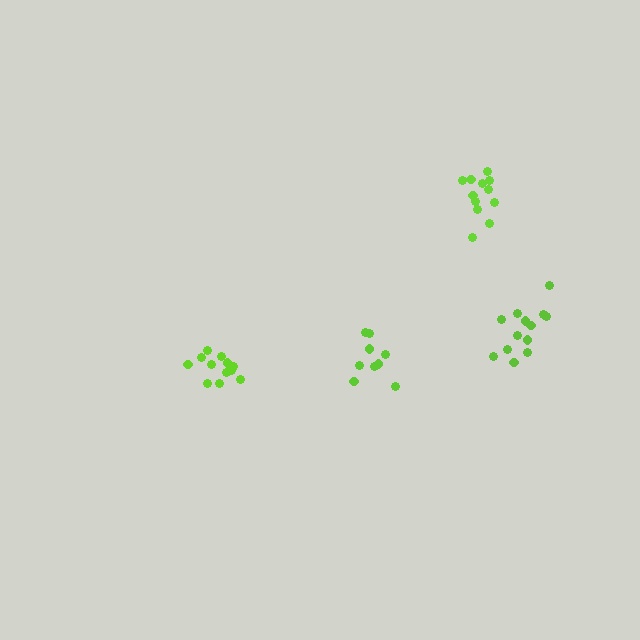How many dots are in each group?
Group 1: 9 dots, Group 2: 12 dots, Group 3: 12 dots, Group 4: 13 dots (46 total).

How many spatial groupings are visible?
There are 4 spatial groupings.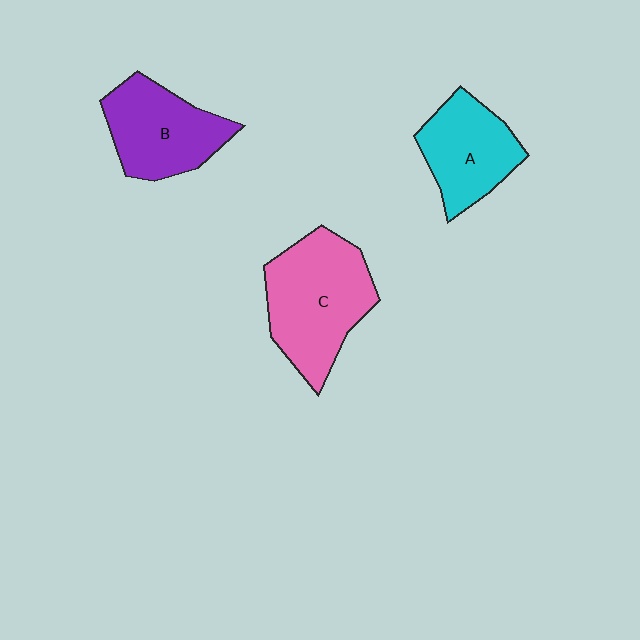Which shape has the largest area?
Shape C (pink).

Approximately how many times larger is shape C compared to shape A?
Approximately 1.4 times.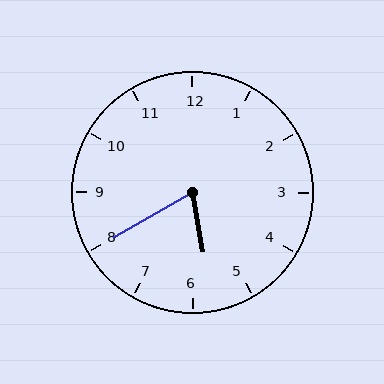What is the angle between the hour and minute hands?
Approximately 70 degrees.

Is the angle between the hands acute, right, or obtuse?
It is acute.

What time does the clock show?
5:40.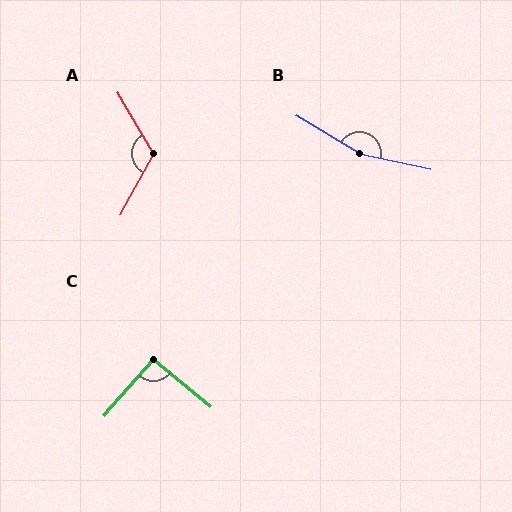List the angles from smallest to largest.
C (92°), A (122°), B (162°).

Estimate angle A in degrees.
Approximately 122 degrees.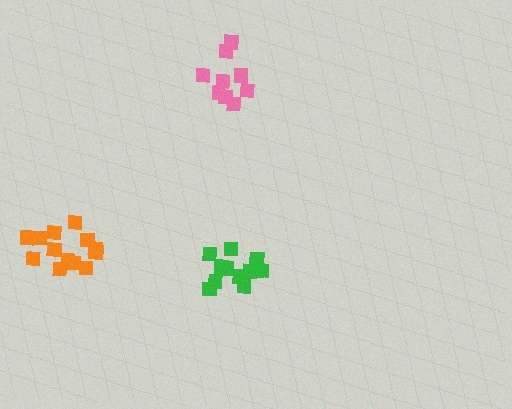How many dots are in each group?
Group 1: 14 dots, Group 2: 12 dots, Group 3: 9 dots (35 total).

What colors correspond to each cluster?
The clusters are colored: orange, green, pink.